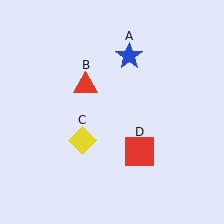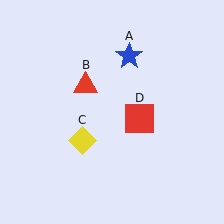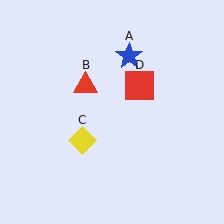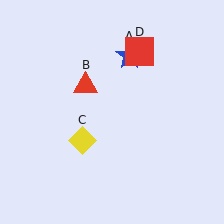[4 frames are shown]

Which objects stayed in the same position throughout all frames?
Blue star (object A) and red triangle (object B) and yellow diamond (object C) remained stationary.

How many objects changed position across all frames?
1 object changed position: red square (object D).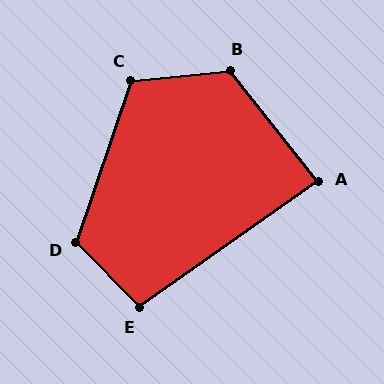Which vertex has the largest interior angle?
B, at approximately 123 degrees.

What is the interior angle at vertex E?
Approximately 99 degrees (obtuse).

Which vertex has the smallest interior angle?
A, at approximately 87 degrees.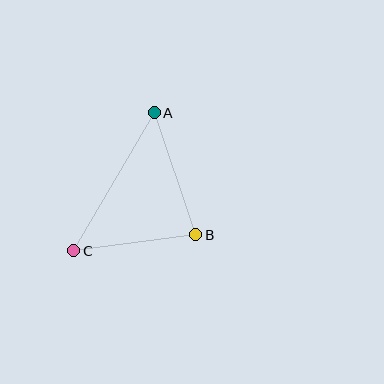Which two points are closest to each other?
Points B and C are closest to each other.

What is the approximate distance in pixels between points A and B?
The distance between A and B is approximately 129 pixels.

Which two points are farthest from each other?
Points A and C are farthest from each other.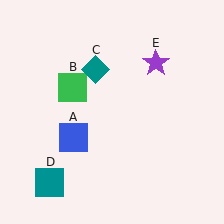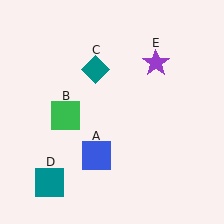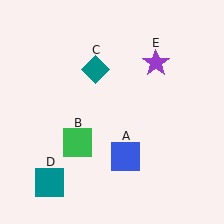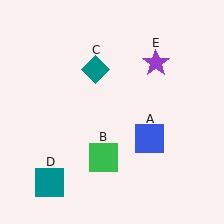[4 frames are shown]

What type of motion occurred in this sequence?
The blue square (object A), green square (object B) rotated counterclockwise around the center of the scene.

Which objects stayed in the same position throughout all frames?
Teal diamond (object C) and teal square (object D) and purple star (object E) remained stationary.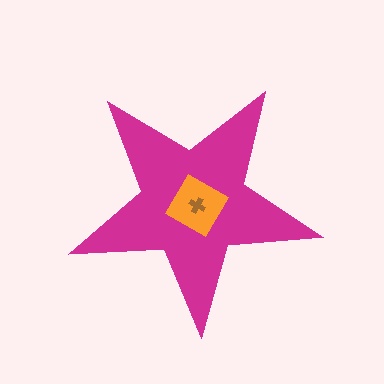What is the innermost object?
The brown cross.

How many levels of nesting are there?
3.